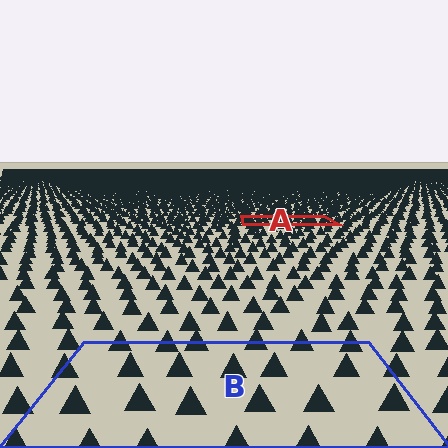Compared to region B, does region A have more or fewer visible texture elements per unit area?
Region A has more texture elements per unit area — they are packed more densely because it is farther away.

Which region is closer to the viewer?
Region B is closer. The texture elements there are larger and more spread out.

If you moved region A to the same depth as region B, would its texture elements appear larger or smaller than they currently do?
They would appear larger. At a closer depth, the same texture elements are projected at a bigger on-screen size.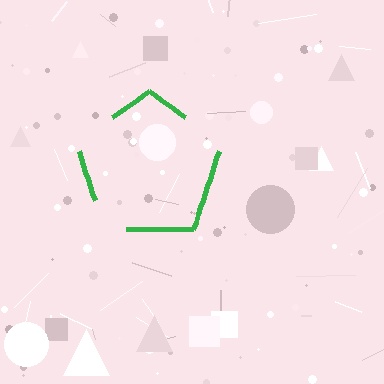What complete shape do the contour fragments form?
The contour fragments form a pentagon.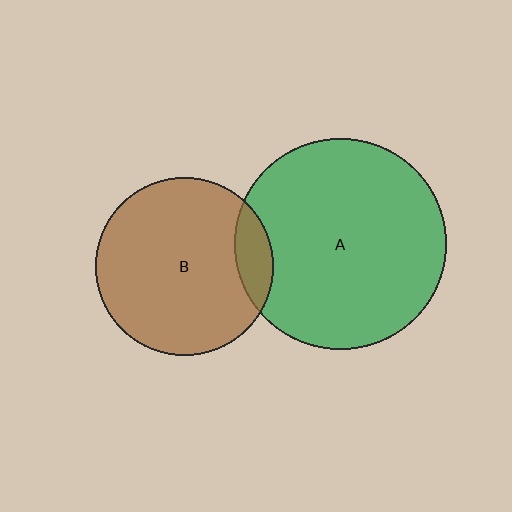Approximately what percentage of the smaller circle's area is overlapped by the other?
Approximately 10%.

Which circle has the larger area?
Circle A (green).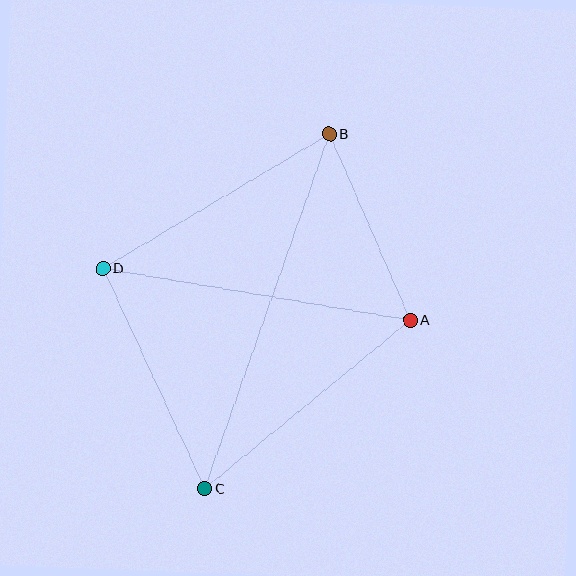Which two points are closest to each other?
Points A and B are closest to each other.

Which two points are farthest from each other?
Points B and C are farthest from each other.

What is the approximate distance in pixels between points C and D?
The distance between C and D is approximately 243 pixels.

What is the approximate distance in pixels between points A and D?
The distance between A and D is approximately 311 pixels.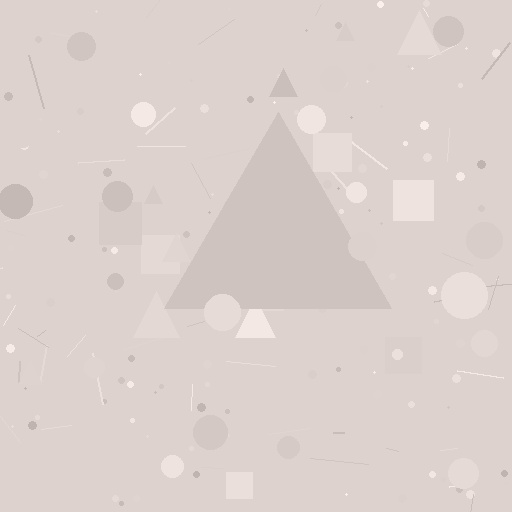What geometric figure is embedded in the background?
A triangle is embedded in the background.